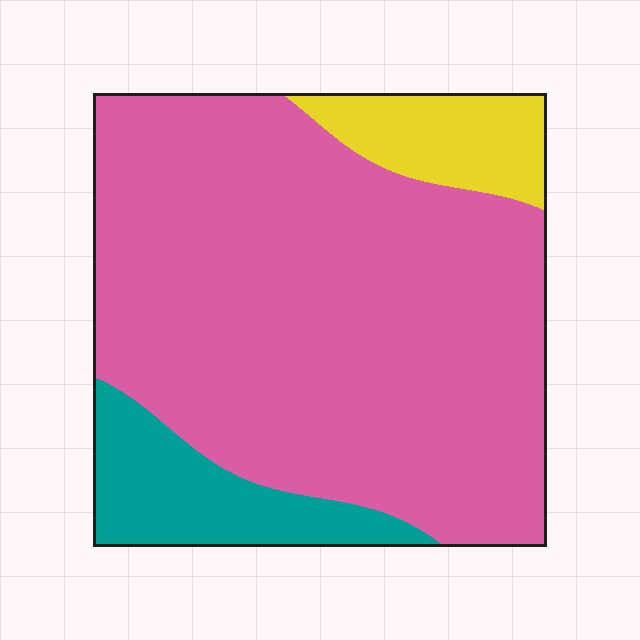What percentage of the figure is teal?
Teal takes up about one eighth (1/8) of the figure.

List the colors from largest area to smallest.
From largest to smallest: pink, teal, yellow.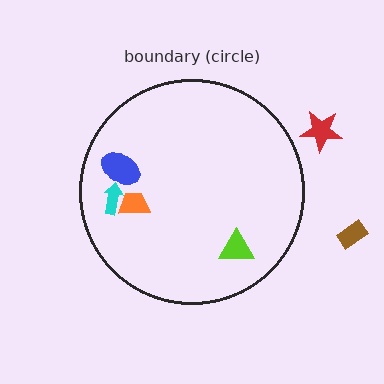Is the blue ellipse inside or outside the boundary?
Inside.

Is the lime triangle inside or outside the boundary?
Inside.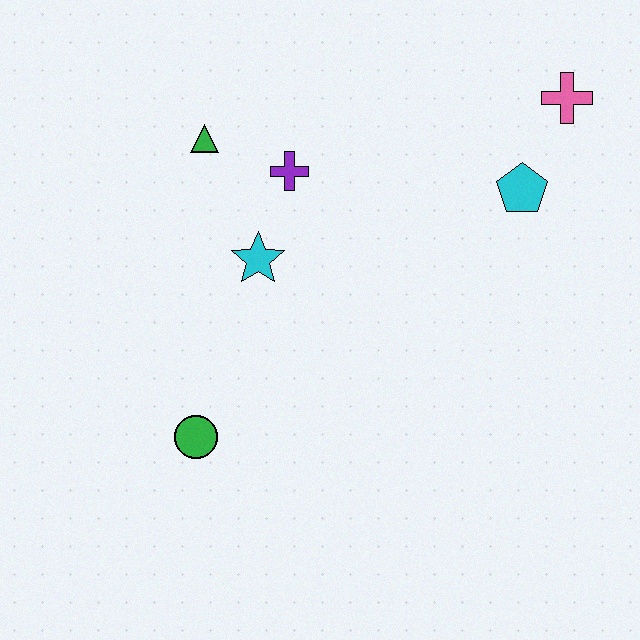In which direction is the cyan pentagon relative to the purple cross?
The cyan pentagon is to the right of the purple cross.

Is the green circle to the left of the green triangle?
Yes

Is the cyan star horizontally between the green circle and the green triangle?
No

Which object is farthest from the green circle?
The pink cross is farthest from the green circle.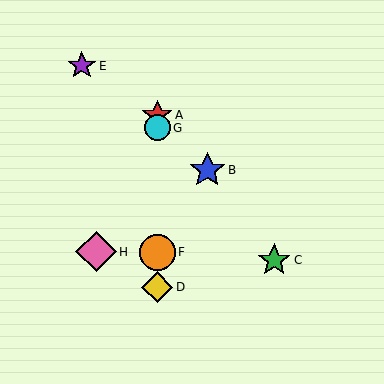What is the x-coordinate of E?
Object E is at x≈82.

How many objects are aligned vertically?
4 objects (A, D, F, G) are aligned vertically.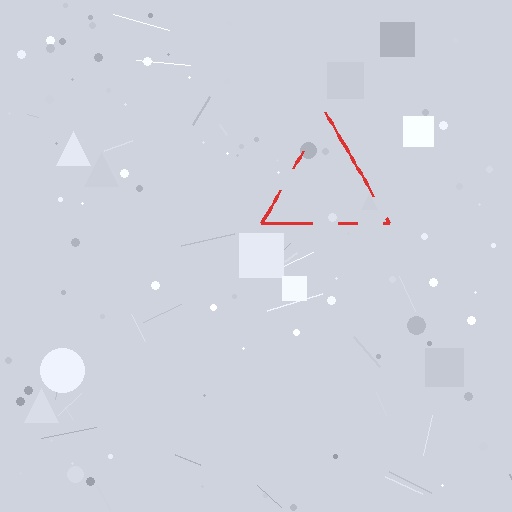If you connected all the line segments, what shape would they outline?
They would outline a triangle.